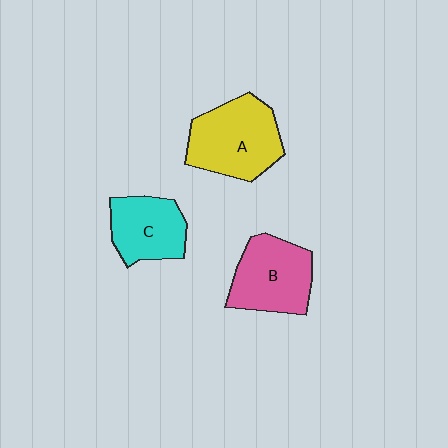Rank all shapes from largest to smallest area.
From largest to smallest: A (yellow), B (pink), C (cyan).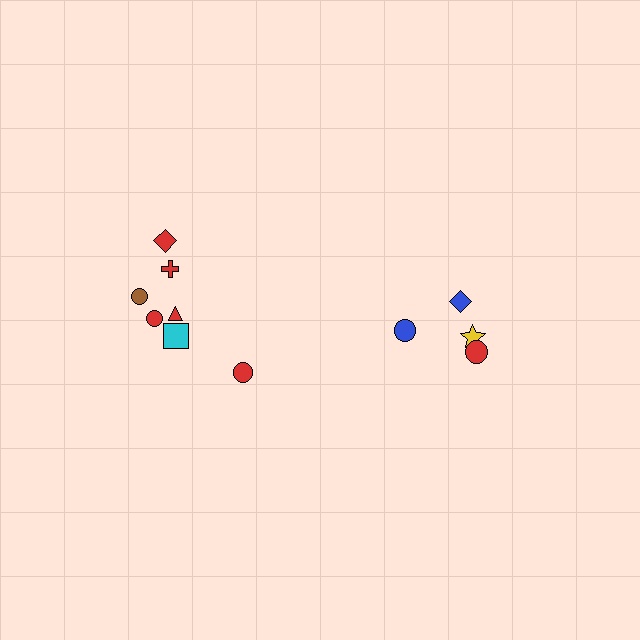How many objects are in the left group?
There are 7 objects.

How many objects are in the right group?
There are 4 objects.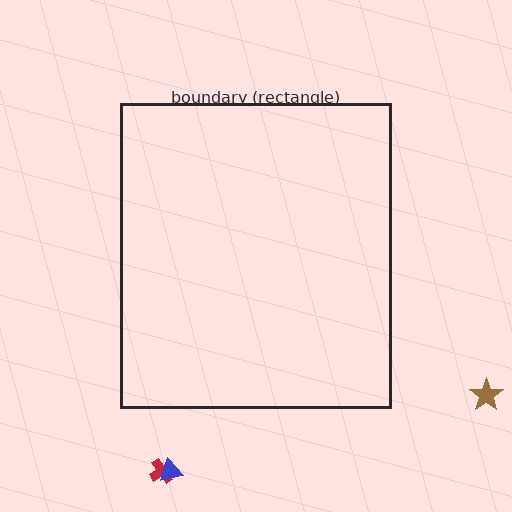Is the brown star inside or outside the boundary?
Outside.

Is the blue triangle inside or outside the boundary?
Outside.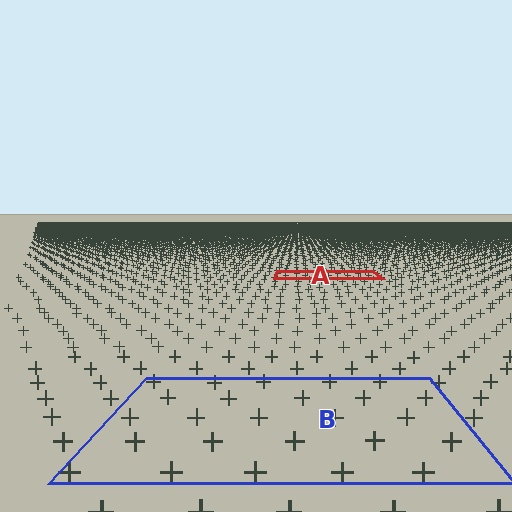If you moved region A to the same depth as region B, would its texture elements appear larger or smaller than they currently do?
They would appear larger. At a closer depth, the same texture elements are projected at a bigger on-screen size.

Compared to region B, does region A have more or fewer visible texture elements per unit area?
Region A has more texture elements per unit area — they are packed more densely because it is farther away.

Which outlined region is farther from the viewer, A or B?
Region A is farther from the viewer — the texture elements inside it appear smaller and more densely packed.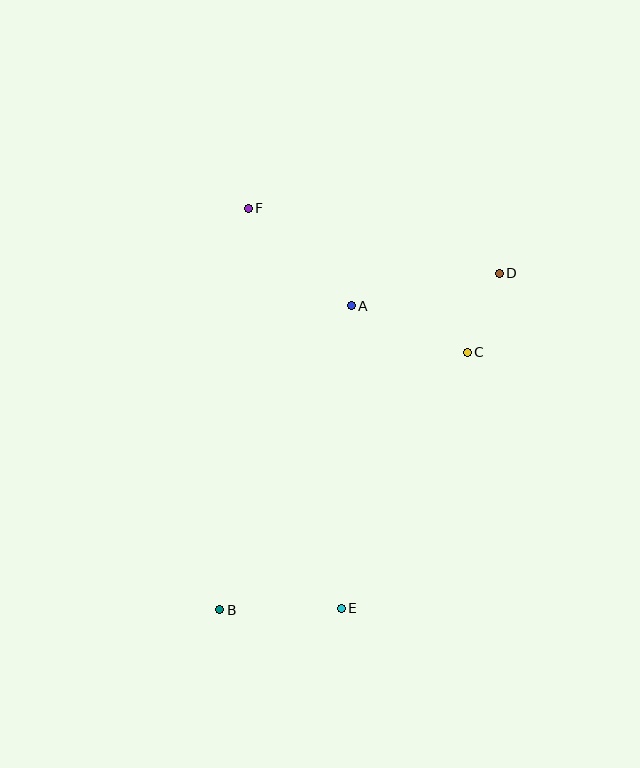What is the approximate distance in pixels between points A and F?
The distance between A and F is approximately 142 pixels.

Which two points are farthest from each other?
Points B and D are farthest from each other.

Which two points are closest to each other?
Points C and D are closest to each other.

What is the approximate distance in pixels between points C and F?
The distance between C and F is approximately 262 pixels.